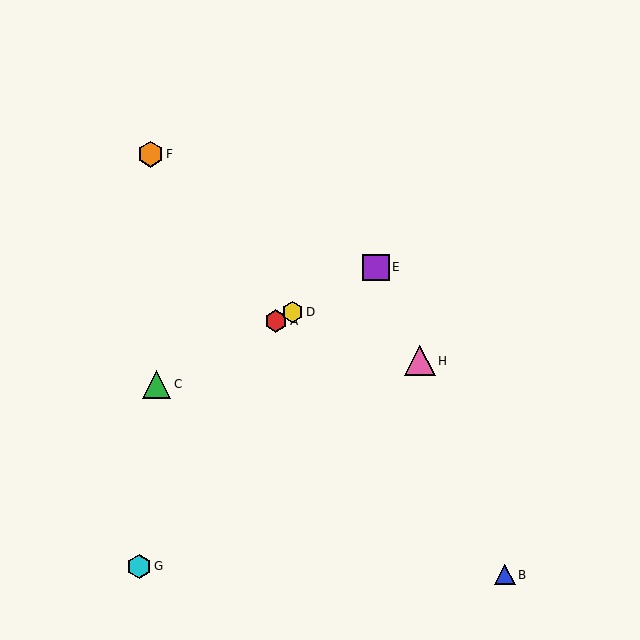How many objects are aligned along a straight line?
4 objects (A, C, D, E) are aligned along a straight line.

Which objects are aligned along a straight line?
Objects A, C, D, E are aligned along a straight line.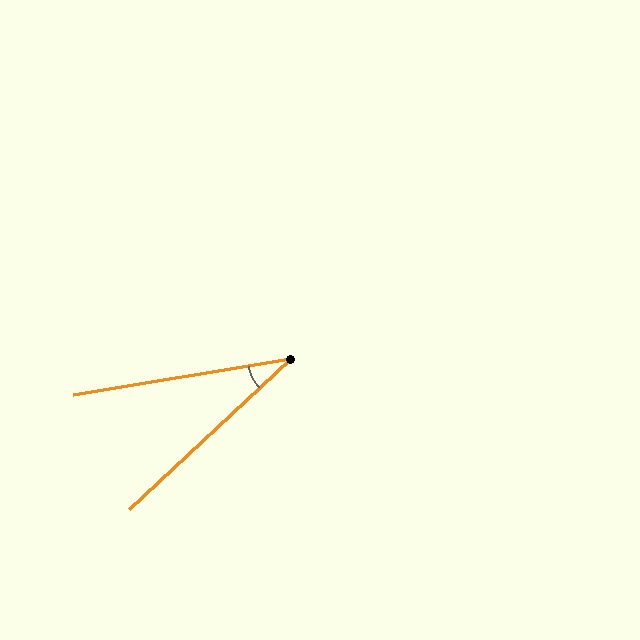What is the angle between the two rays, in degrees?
Approximately 34 degrees.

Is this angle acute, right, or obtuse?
It is acute.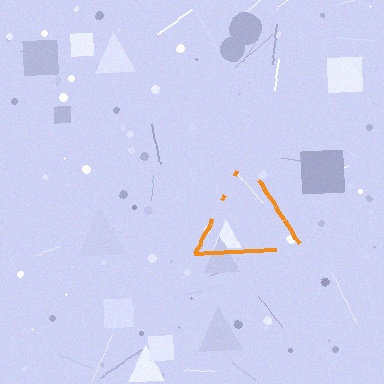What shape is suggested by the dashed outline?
The dashed outline suggests a triangle.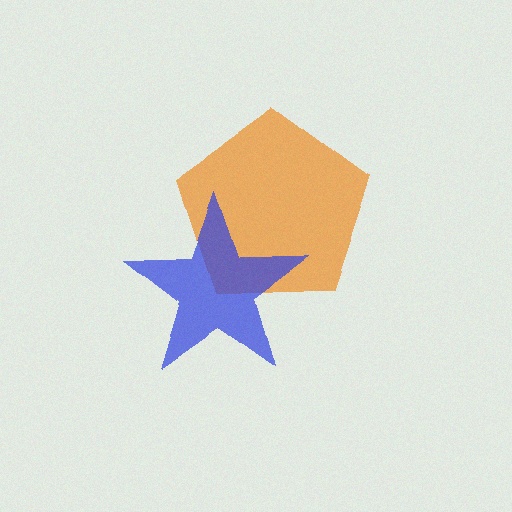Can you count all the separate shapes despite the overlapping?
Yes, there are 2 separate shapes.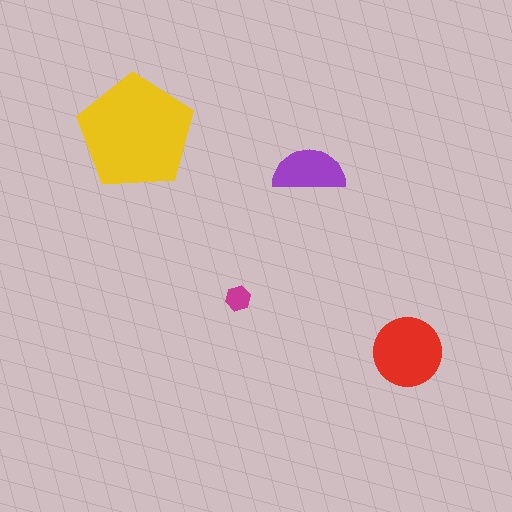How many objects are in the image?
There are 4 objects in the image.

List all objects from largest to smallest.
The yellow pentagon, the red circle, the purple semicircle, the magenta hexagon.